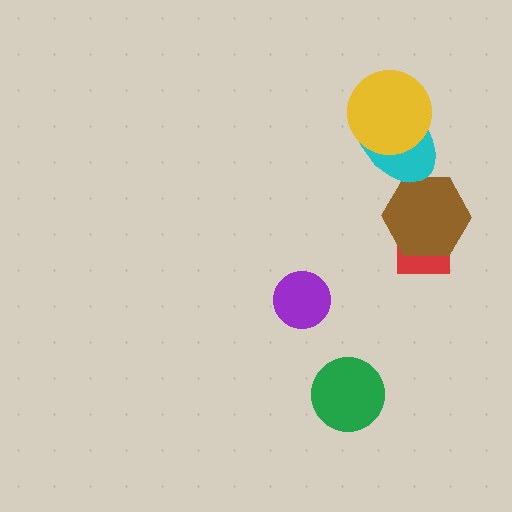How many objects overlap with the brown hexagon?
2 objects overlap with the brown hexagon.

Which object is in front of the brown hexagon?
The cyan ellipse is in front of the brown hexagon.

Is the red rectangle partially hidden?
Yes, it is partially covered by another shape.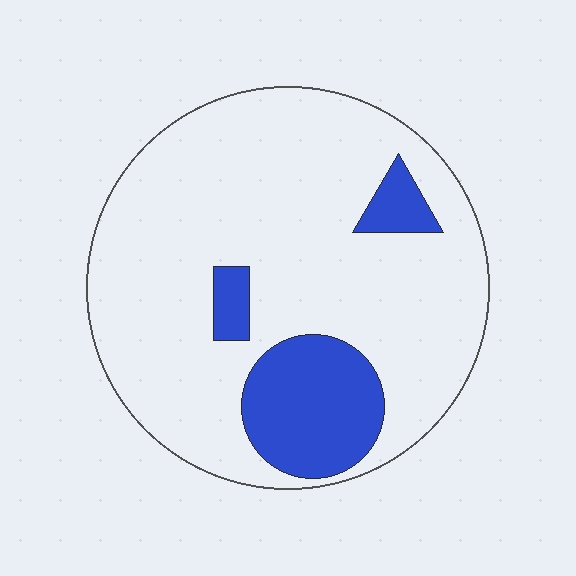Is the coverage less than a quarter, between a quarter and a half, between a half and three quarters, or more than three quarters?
Less than a quarter.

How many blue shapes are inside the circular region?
3.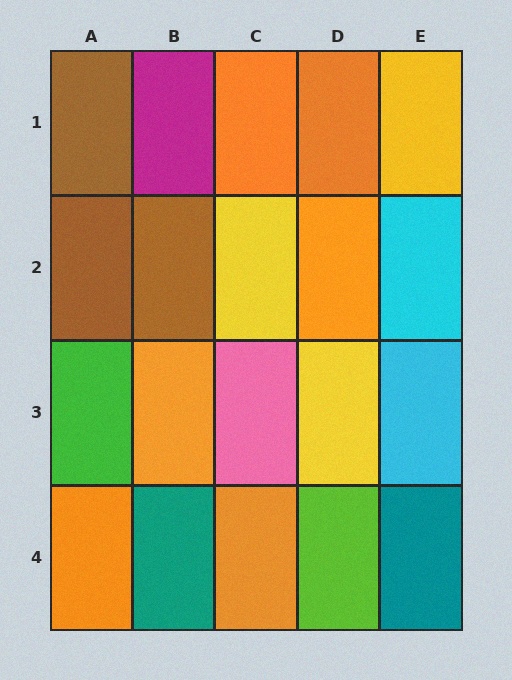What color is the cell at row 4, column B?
Teal.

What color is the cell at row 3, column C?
Pink.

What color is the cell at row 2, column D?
Orange.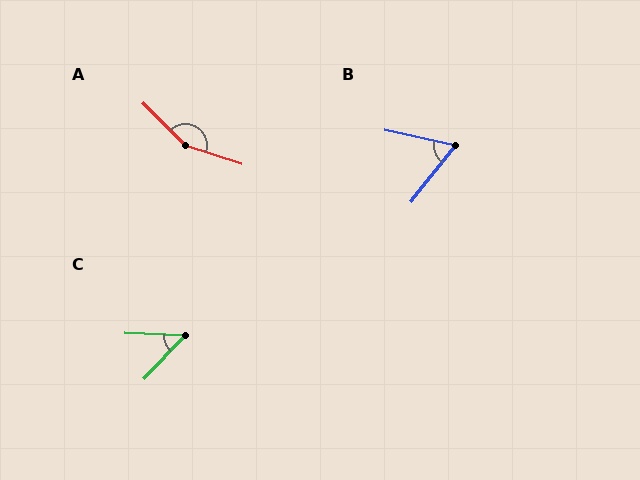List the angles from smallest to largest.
C (49°), B (65°), A (153°).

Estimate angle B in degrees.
Approximately 65 degrees.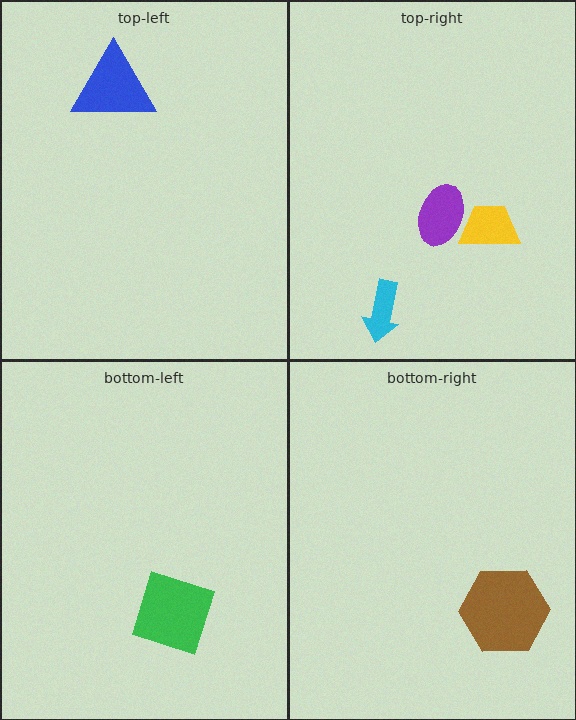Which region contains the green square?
The bottom-left region.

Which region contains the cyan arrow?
The top-right region.